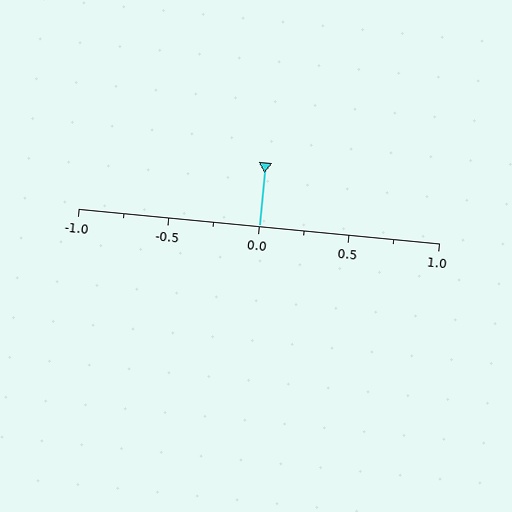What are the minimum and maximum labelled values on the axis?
The axis runs from -1.0 to 1.0.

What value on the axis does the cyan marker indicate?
The marker indicates approximately 0.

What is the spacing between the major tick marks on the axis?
The major ticks are spaced 0.5 apart.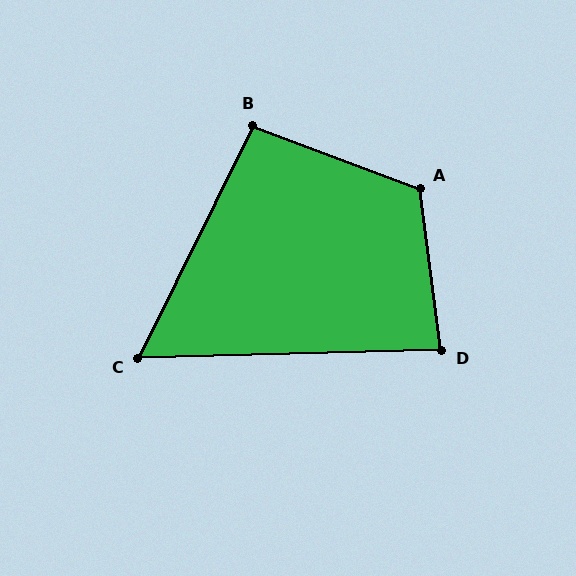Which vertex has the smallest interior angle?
C, at approximately 62 degrees.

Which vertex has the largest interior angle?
A, at approximately 118 degrees.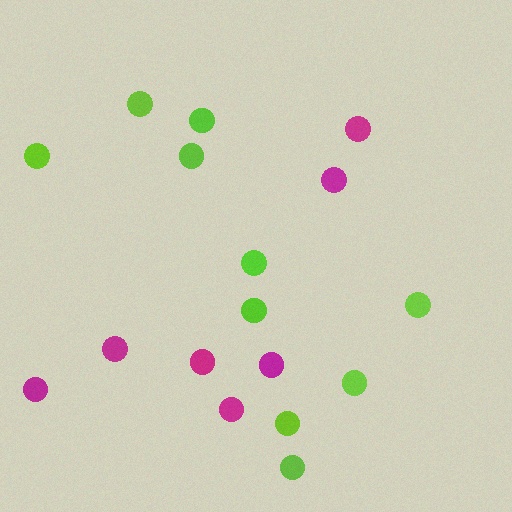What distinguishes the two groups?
There are 2 groups: one group of magenta circles (7) and one group of lime circles (10).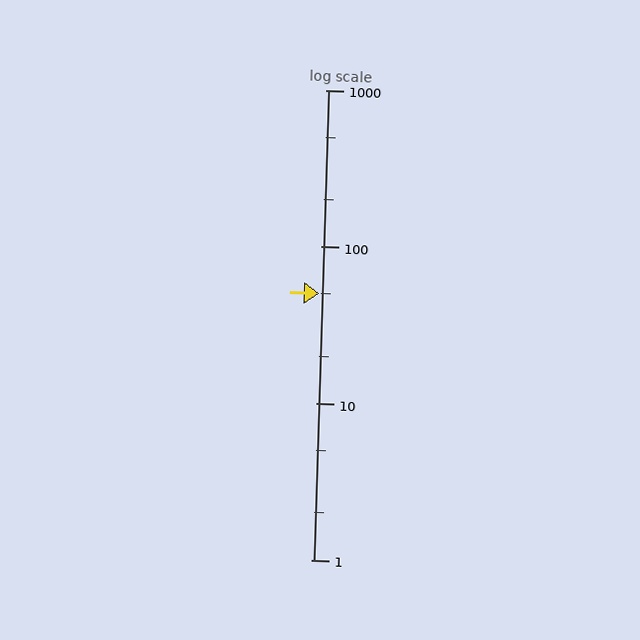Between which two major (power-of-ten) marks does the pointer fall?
The pointer is between 10 and 100.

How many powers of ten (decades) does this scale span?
The scale spans 3 decades, from 1 to 1000.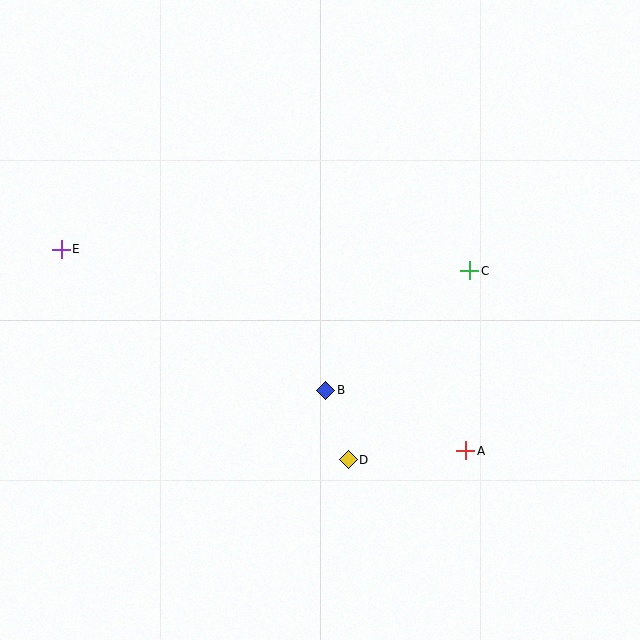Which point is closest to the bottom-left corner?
Point D is closest to the bottom-left corner.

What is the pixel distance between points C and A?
The distance between C and A is 180 pixels.